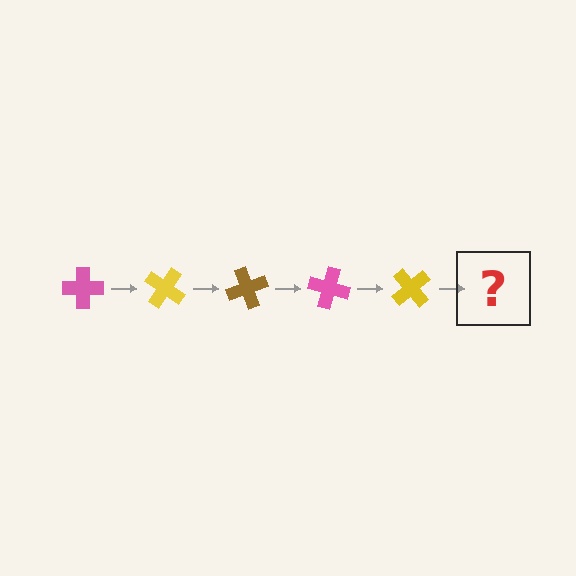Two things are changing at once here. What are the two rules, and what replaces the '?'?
The two rules are that it rotates 35 degrees each step and the color cycles through pink, yellow, and brown. The '?' should be a brown cross, rotated 175 degrees from the start.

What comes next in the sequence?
The next element should be a brown cross, rotated 175 degrees from the start.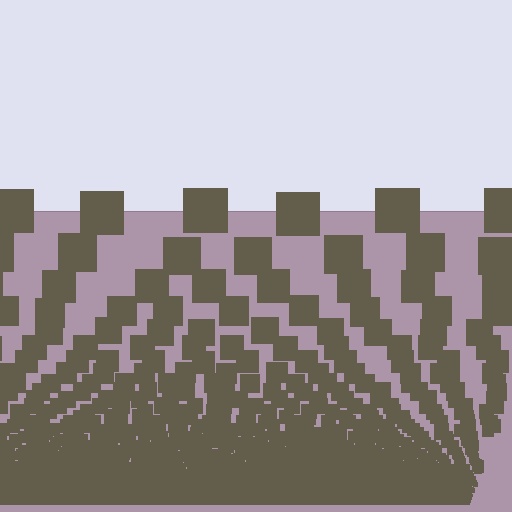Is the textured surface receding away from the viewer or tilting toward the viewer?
The surface appears to tilt toward the viewer. Texture elements get larger and sparser toward the top.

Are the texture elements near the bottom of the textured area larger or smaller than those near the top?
Smaller. The gradient is inverted — elements near the bottom are smaller and denser.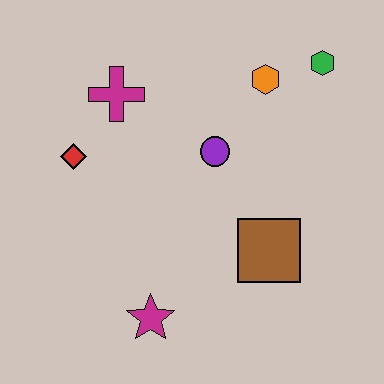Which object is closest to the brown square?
The purple circle is closest to the brown square.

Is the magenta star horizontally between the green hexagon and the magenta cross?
Yes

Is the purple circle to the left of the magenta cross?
No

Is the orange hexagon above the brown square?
Yes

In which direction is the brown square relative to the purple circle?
The brown square is below the purple circle.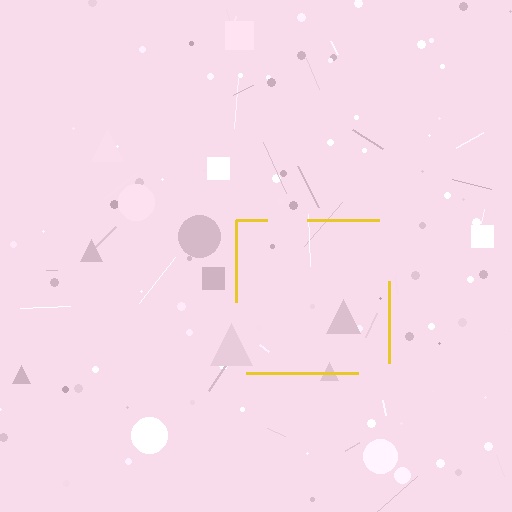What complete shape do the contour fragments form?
The contour fragments form a square.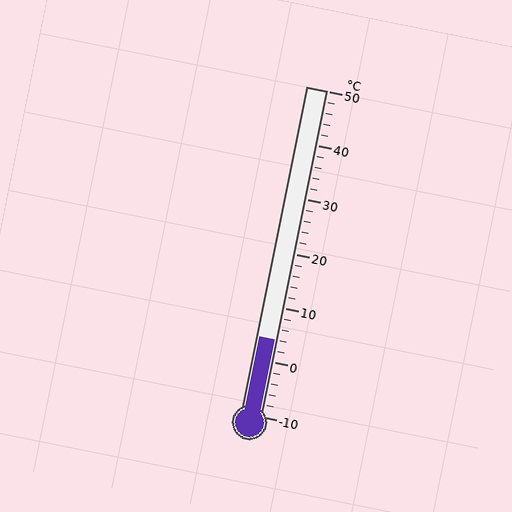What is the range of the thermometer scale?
The thermometer scale ranges from -10°C to 50°C.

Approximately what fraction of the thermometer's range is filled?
The thermometer is filled to approximately 25% of its range.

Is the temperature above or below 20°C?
The temperature is below 20°C.